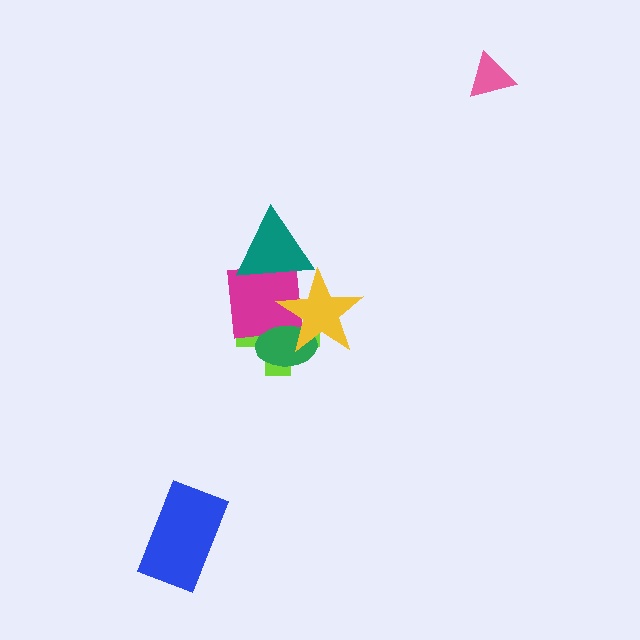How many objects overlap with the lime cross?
3 objects overlap with the lime cross.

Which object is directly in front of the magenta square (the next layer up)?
The teal triangle is directly in front of the magenta square.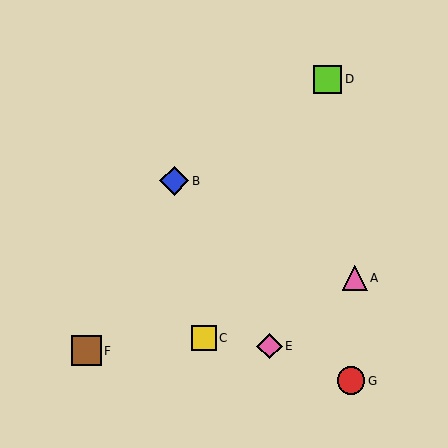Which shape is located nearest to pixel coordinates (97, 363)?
The brown square (labeled F) at (86, 351) is nearest to that location.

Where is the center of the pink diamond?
The center of the pink diamond is at (270, 346).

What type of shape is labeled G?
Shape G is a red circle.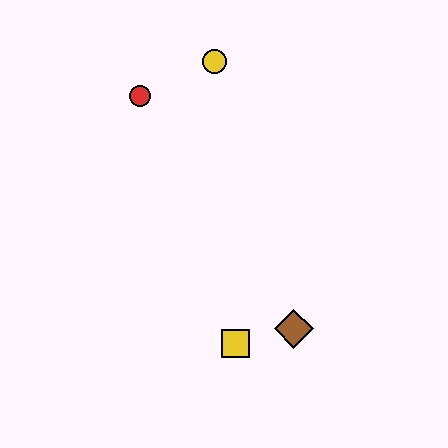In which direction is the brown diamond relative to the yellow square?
The brown diamond is to the right of the yellow square.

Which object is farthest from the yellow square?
The yellow circle is farthest from the yellow square.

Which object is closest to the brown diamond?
The yellow square is closest to the brown diamond.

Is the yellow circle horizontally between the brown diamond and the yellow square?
No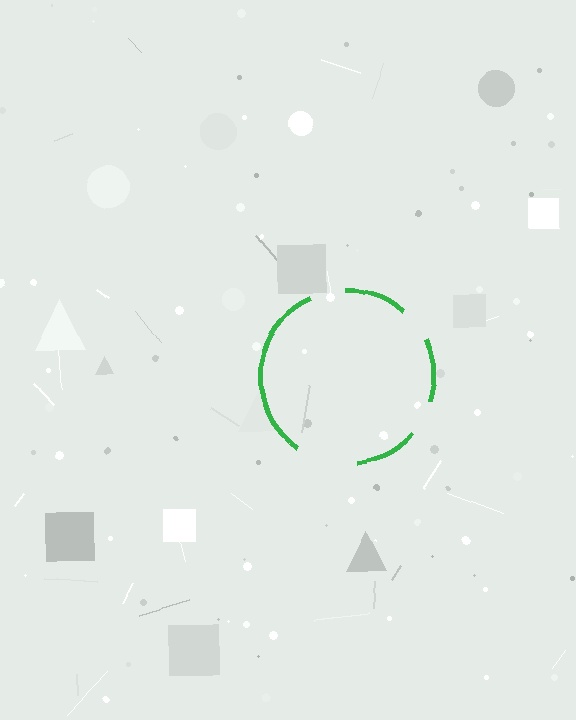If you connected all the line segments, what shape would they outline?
They would outline a circle.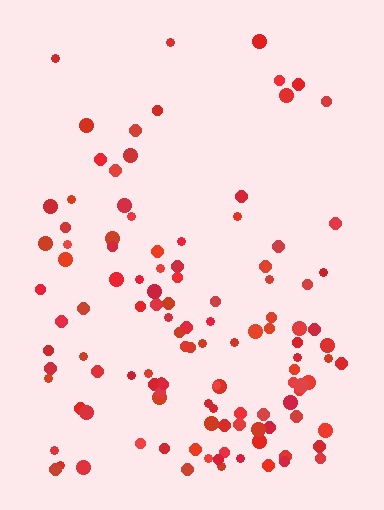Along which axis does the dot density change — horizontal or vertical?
Vertical.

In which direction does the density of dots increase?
From top to bottom, with the bottom side densest.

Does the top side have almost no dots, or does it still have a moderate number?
Still a moderate number, just noticeably fewer than the bottom.